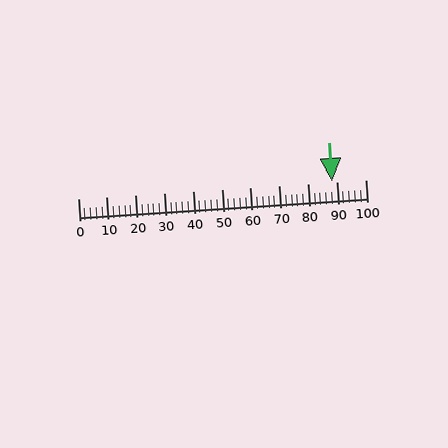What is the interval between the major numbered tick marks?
The major tick marks are spaced 10 units apart.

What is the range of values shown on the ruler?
The ruler shows values from 0 to 100.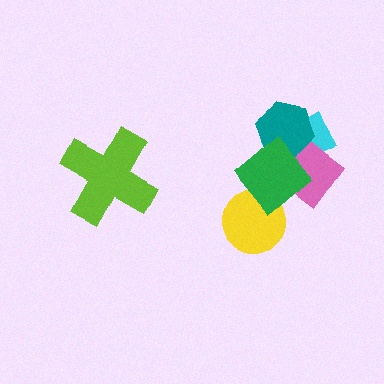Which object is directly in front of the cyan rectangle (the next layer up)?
The pink diamond is directly in front of the cyan rectangle.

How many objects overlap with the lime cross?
0 objects overlap with the lime cross.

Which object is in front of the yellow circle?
The green diamond is in front of the yellow circle.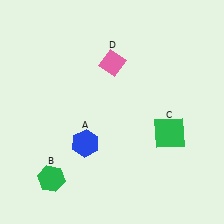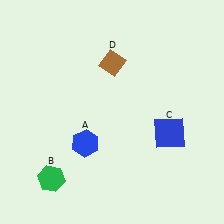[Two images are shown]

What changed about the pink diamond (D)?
In Image 1, D is pink. In Image 2, it changed to brown.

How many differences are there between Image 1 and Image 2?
There are 2 differences between the two images.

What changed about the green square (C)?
In Image 1, C is green. In Image 2, it changed to blue.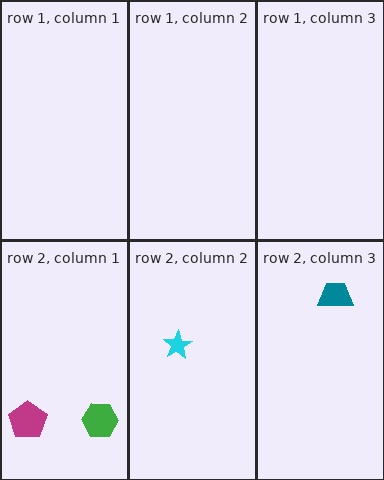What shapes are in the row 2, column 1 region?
The green hexagon, the magenta pentagon.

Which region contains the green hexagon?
The row 2, column 1 region.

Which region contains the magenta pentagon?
The row 2, column 1 region.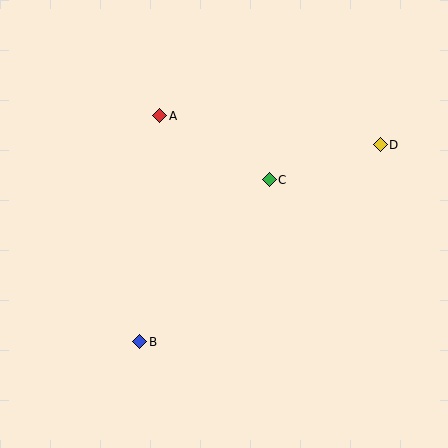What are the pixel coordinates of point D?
Point D is at (380, 145).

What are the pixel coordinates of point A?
Point A is at (160, 116).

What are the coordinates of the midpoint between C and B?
The midpoint between C and B is at (204, 261).